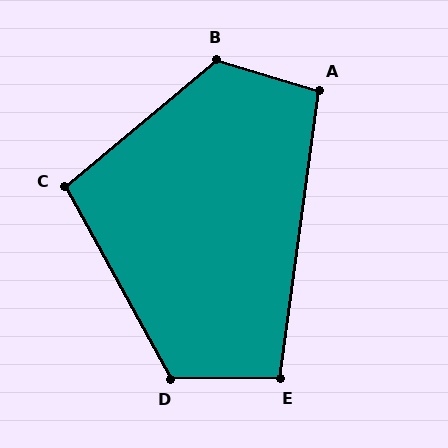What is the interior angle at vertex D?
Approximately 118 degrees (obtuse).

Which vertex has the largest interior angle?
B, at approximately 124 degrees.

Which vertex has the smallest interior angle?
E, at approximately 98 degrees.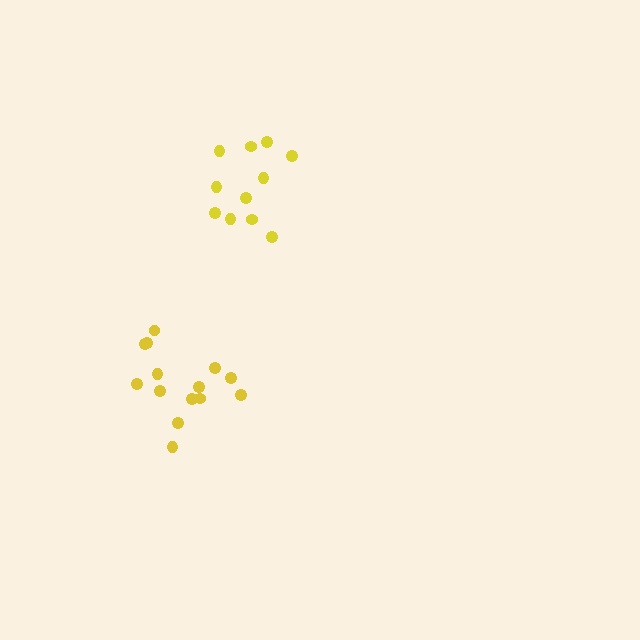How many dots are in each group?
Group 1: 14 dots, Group 2: 11 dots (25 total).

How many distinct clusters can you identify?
There are 2 distinct clusters.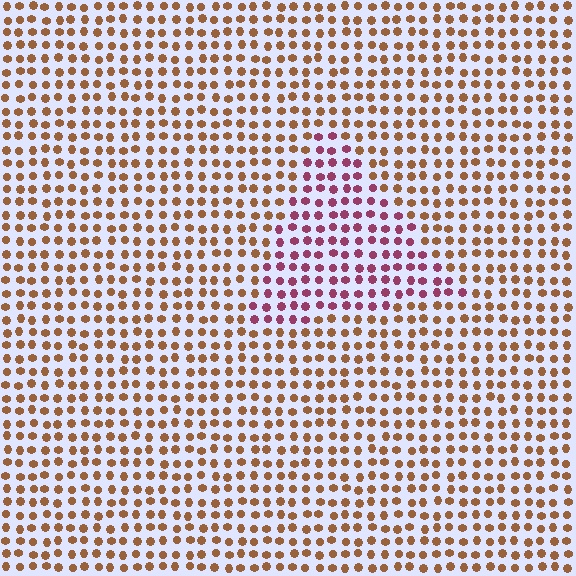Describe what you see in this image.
The image is filled with small brown elements in a uniform arrangement. A triangle-shaped region is visible where the elements are tinted to a slightly different hue, forming a subtle color boundary.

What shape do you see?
I see a triangle.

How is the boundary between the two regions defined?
The boundary is defined purely by a slight shift in hue (about 53 degrees). Spacing, size, and orientation are identical on both sides.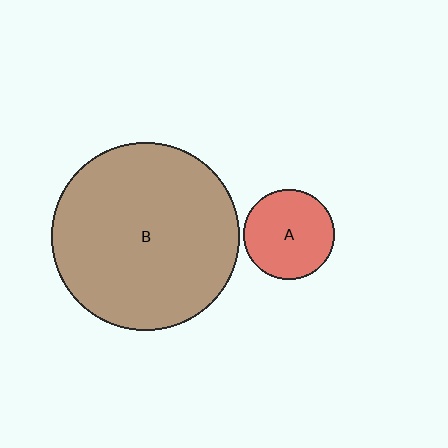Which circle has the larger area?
Circle B (brown).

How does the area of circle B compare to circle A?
Approximately 4.3 times.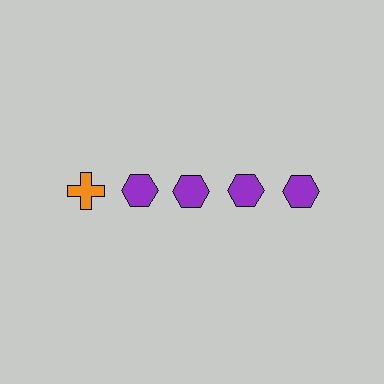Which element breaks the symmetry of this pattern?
The orange cross in the top row, leftmost column breaks the symmetry. All other shapes are purple hexagons.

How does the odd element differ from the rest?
It differs in both color (orange instead of purple) and shape (cross instead of hexagon).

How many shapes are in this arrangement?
There are 5 shapes arranged in a grid pattern.